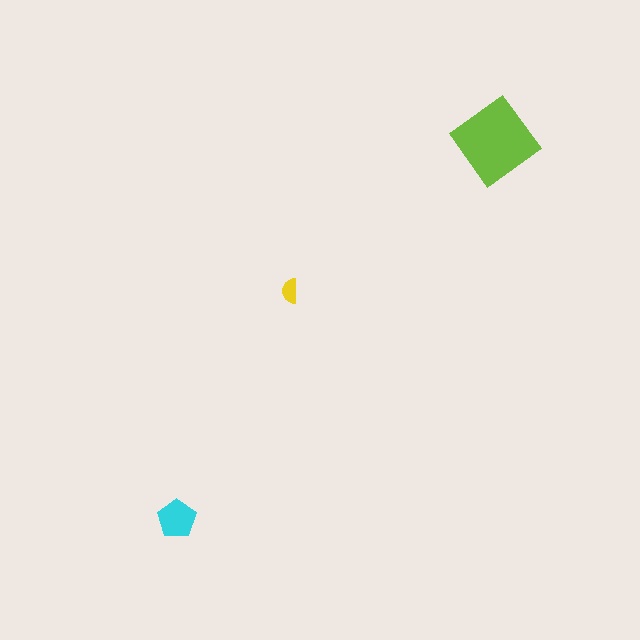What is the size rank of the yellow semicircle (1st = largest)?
3rd.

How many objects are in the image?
There are 3 objects in the image.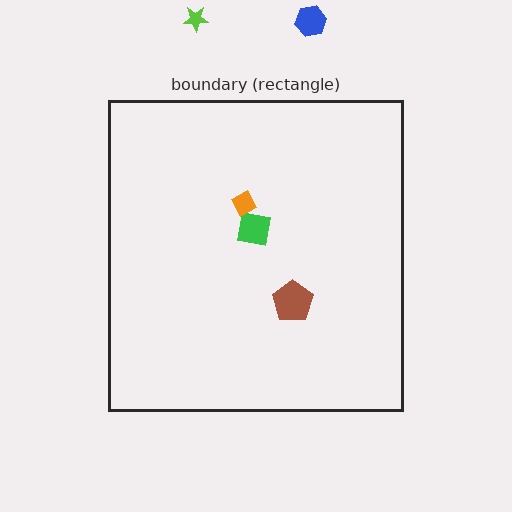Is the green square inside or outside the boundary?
Inside.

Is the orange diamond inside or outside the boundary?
Inside.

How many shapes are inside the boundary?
3 inside, 2 outside.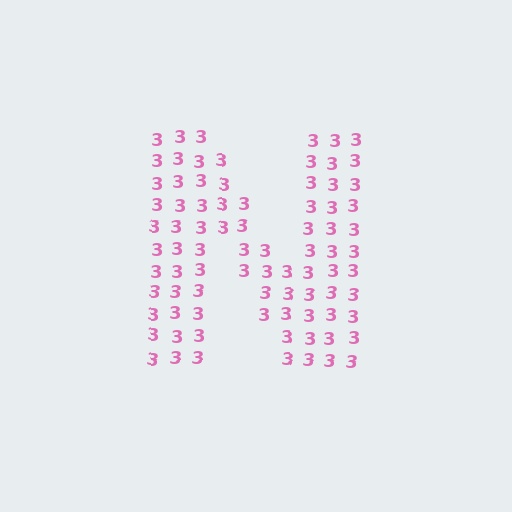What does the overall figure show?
The overall figure shows the letter N.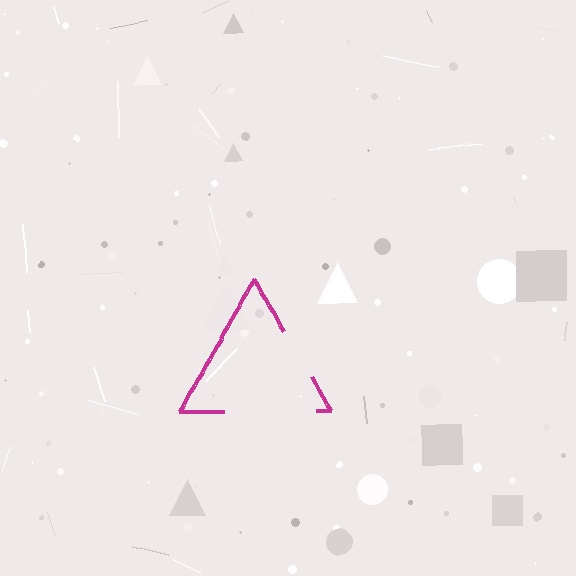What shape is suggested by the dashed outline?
The dashed outline suggests a triangle.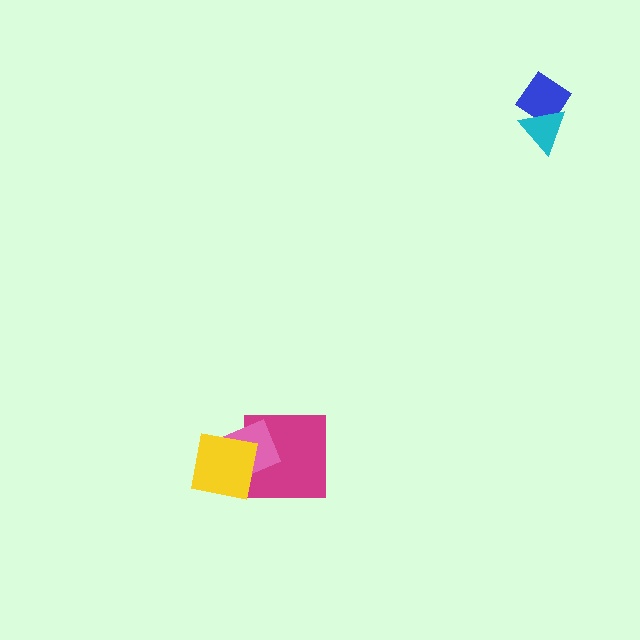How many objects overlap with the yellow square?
2 objects overlap with the yellow square.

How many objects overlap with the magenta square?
2 objects overlap with the magenta square.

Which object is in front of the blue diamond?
The cyan triangle is in front of the blue diamond.